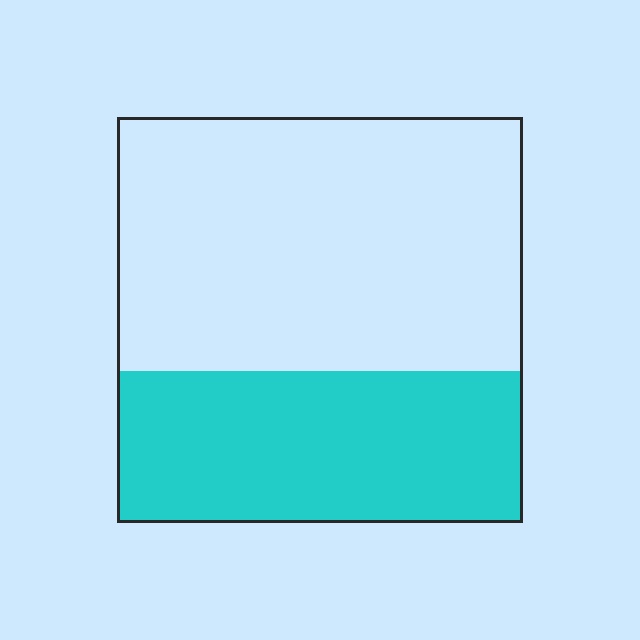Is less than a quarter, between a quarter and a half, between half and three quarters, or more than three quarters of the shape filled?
Between a quarter and a half.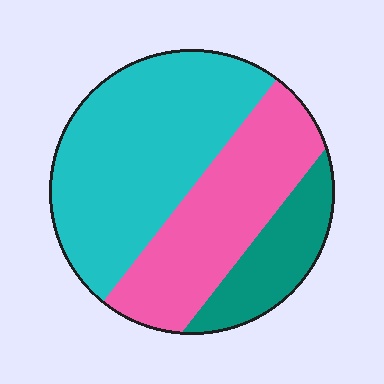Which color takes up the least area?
Teal, at roughly 15%.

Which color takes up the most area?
Cyan, at roughly 50%.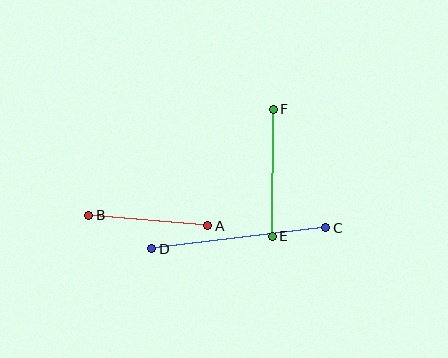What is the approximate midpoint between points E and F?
The midpoint is at approximately (273, 173) pixels.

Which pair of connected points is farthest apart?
Points C and D are farthest apart.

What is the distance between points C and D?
The distance is approximately 175 pixels.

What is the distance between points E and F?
The distance is approximately 127 pixels.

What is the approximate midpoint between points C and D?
The midpoint is at approximately (239, 238) pixels.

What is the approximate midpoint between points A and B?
The midpoint is at approximately (148, 221) pixels.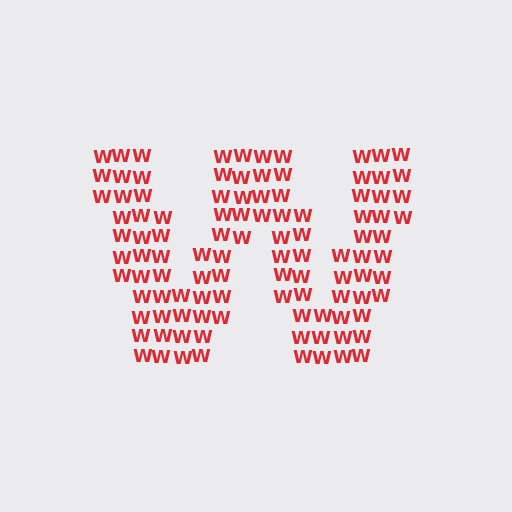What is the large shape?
The large shape is the letter W.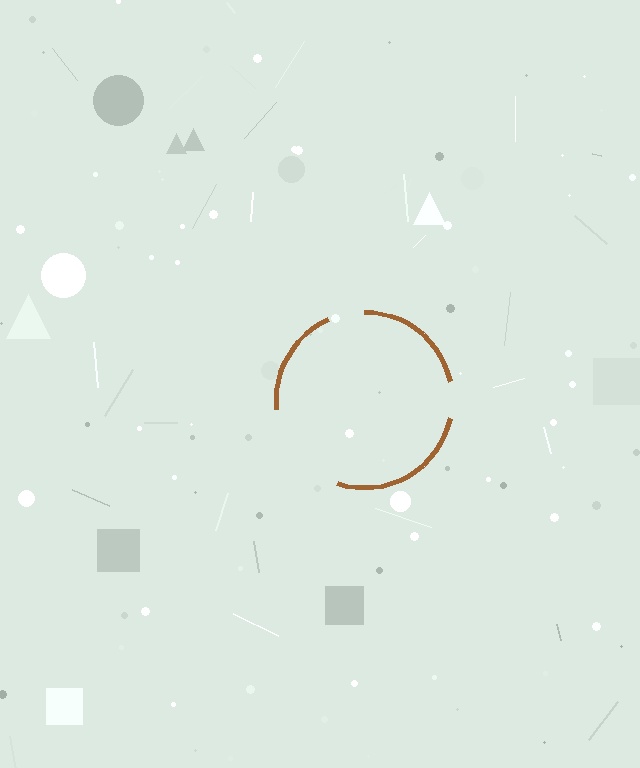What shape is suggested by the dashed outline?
The dashed outline suggests a circle.